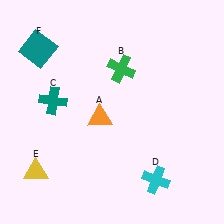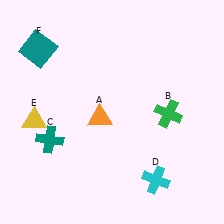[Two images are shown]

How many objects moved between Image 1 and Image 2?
3 objects moved between the two images.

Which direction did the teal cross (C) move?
The teal cross (C) moved down.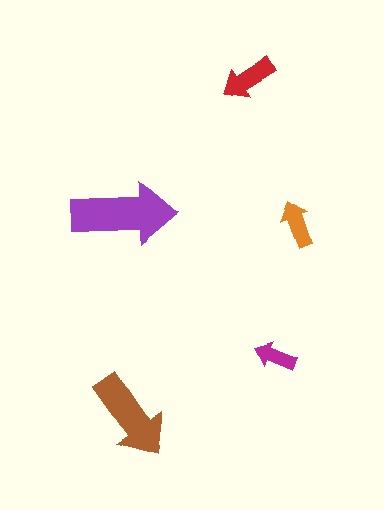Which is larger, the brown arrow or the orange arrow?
The brown one.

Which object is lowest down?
The brown arrow is bottommost.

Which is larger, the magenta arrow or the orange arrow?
The orange one.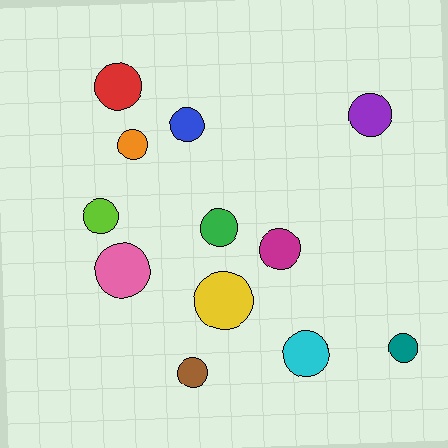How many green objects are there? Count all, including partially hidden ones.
There is 1 green object.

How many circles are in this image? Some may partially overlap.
There are 12 circles.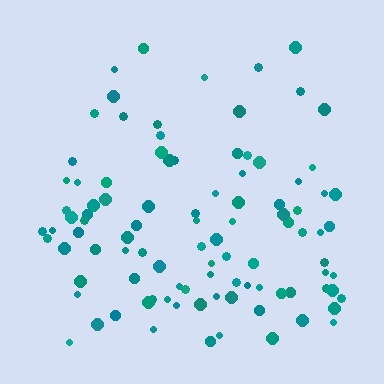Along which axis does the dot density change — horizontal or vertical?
Vertical.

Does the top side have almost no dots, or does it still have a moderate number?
Still a moderate number, just noticeably fewer than the bottom.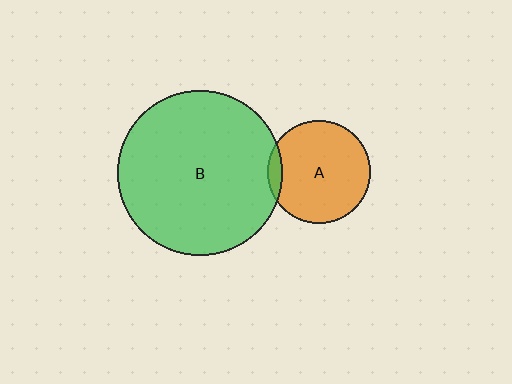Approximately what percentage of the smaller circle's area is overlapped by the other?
Approximately 5%.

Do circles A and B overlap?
Yes.